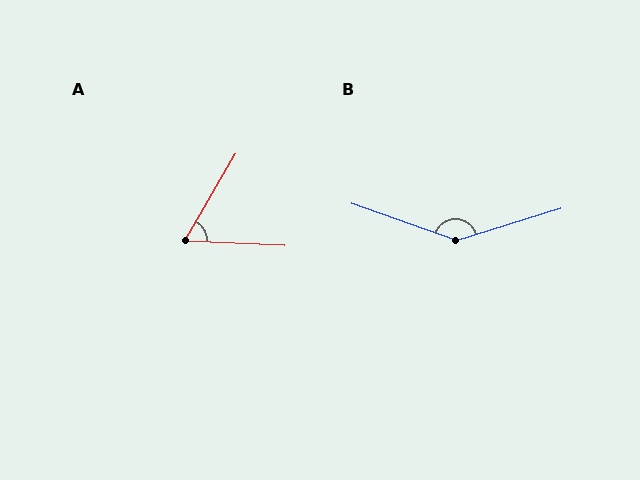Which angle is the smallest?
A, at approximately 62 degrees.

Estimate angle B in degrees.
Approximately 144 degrees.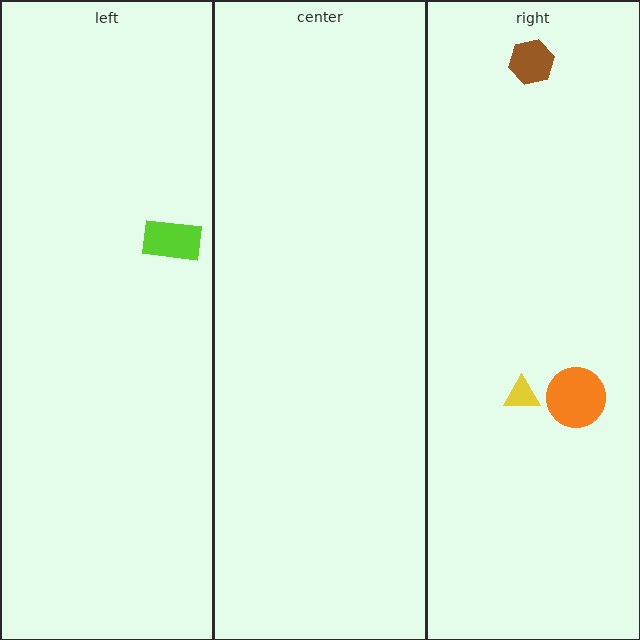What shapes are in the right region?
The yellow triangle, the brown hexagon, the orange circle.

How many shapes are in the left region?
1.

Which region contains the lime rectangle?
The left region.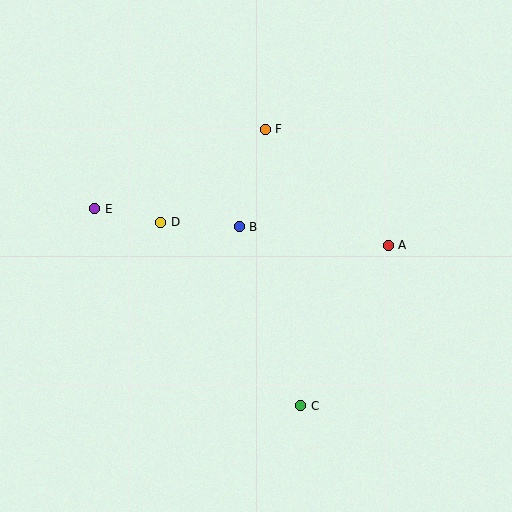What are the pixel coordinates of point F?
Point F is at (265, 129).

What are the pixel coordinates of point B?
Point B is at (239, 227).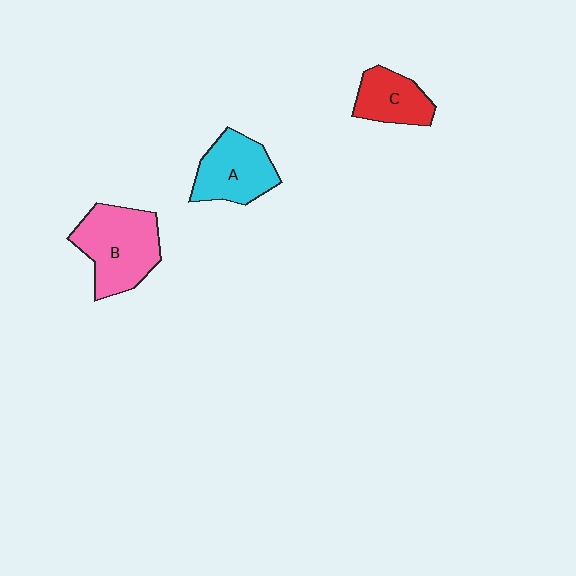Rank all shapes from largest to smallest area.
From largest to smallest: B (pink), A (cyan), C (red).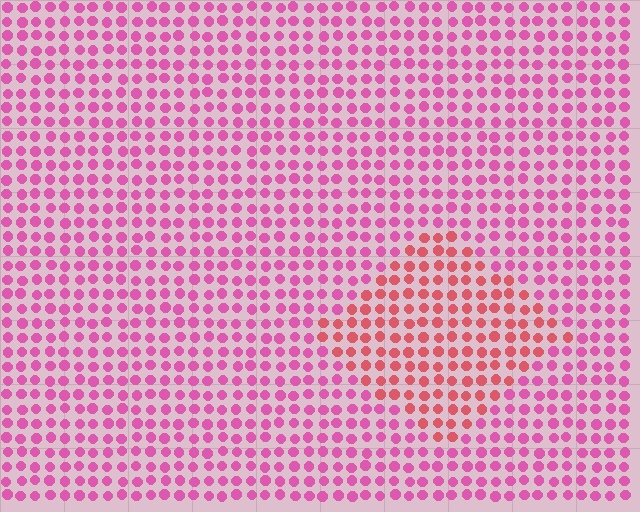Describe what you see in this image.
The image is filled with small pink elements in a uniform arrangement. A diamond-shaped region is visible where the elements are tinted to a slightly different hue, forming a subtle color boundary.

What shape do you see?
I see a diamond.